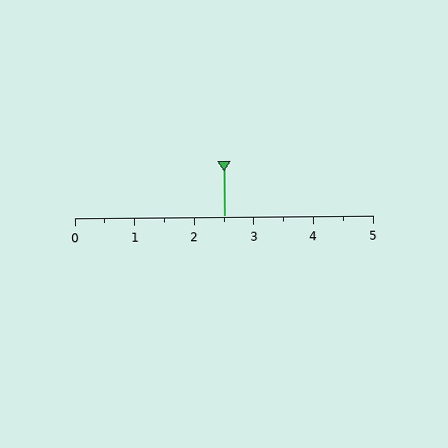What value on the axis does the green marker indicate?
The marker indicates approximately 2.5.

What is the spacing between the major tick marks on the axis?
The major ticks are spaced 1 apart.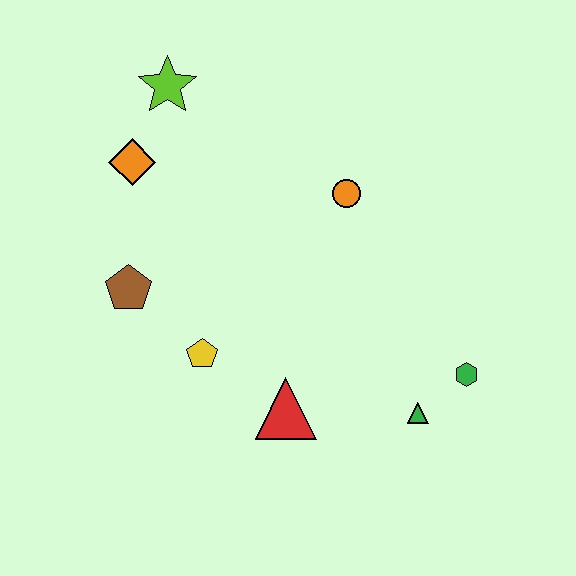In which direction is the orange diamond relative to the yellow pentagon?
The orange diamond is above the yellow pentagon.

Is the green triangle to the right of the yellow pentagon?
Yes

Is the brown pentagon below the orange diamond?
Yes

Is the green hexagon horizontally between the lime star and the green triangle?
No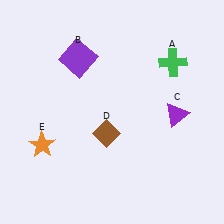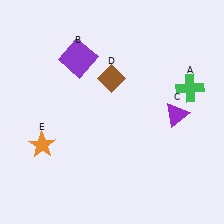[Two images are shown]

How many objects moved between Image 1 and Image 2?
2 objects moved between the two images.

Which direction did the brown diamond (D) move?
The brown diamond (D) moved up.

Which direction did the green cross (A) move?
The green cross (A) moved down.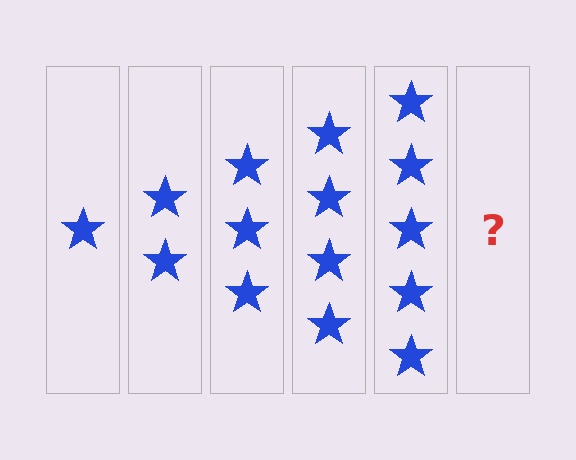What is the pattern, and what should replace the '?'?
The pattern is that each step adds one more star. The '?' should be 6 stars.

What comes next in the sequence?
The next element should be 6 stars.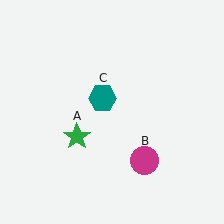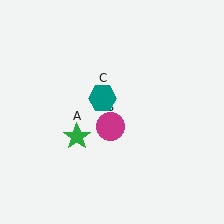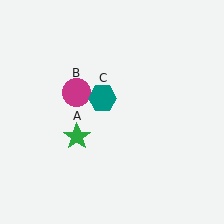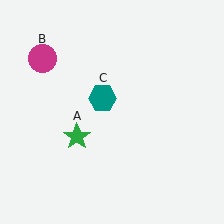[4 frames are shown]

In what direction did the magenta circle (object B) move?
The magenta circle (object B) moved up and to the left.